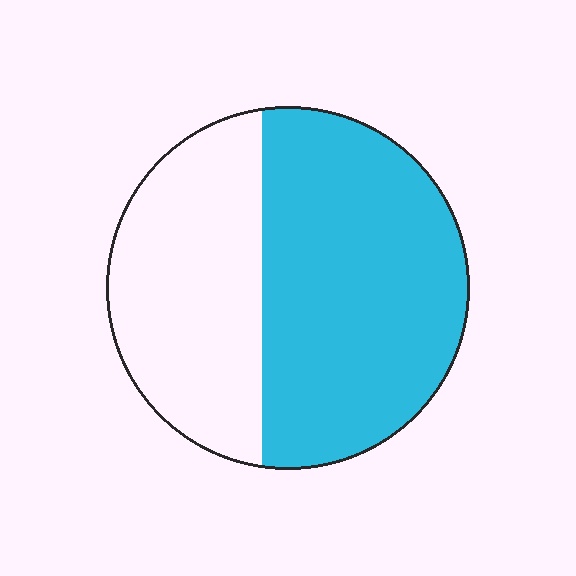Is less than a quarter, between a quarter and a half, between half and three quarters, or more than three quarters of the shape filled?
Between half and three quarters.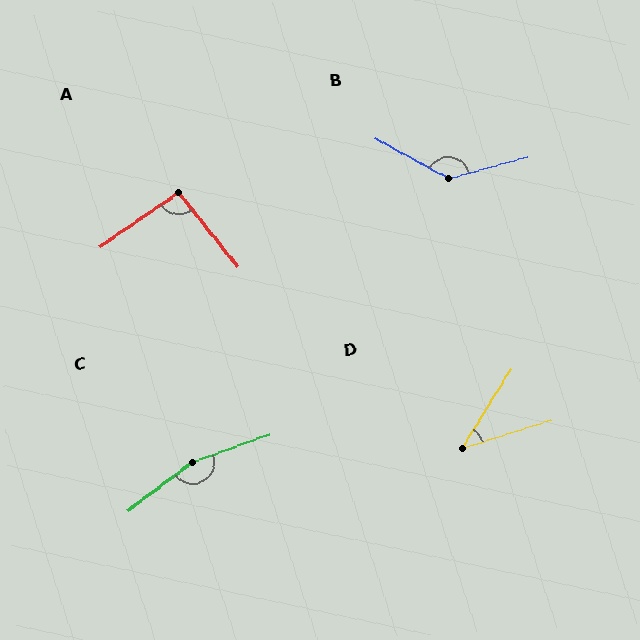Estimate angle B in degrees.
Approximately 136 degrees.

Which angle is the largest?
C, at approximately 163 degrees.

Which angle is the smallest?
D, at approximately 40 degrees.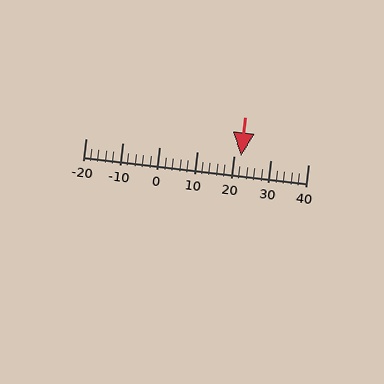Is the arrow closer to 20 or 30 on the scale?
The arrow is closer to 20.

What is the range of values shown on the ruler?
The ruler shows values from -20 to 40.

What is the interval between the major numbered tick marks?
The major tick marks are spaced 10 units apart.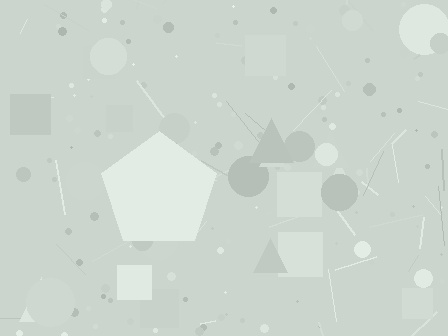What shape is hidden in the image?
A pentagon is hidden in the image.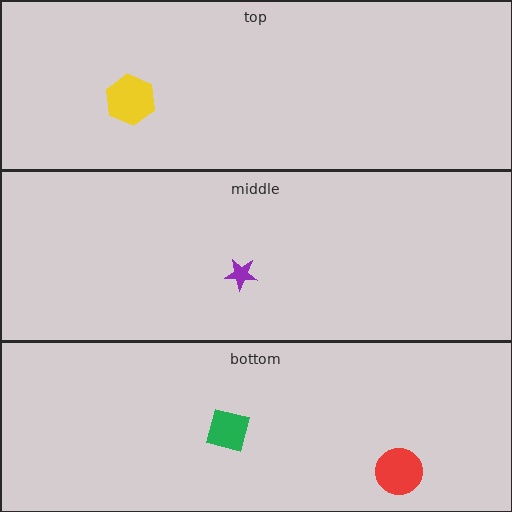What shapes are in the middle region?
The purple star.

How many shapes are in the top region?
1.